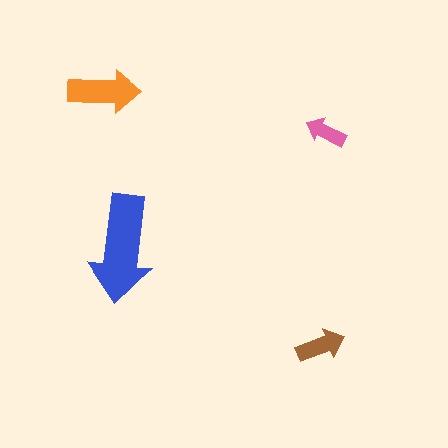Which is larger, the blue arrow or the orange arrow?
The blue one.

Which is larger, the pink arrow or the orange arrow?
The orange one.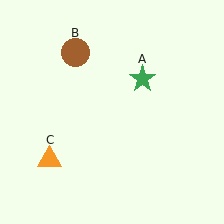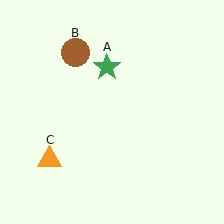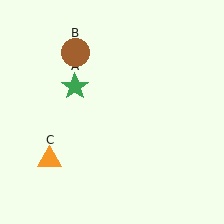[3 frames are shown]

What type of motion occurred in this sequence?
The green star (object A) rotated counterclockwise around the center of the scene.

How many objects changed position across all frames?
1 object changed position: green star (object A).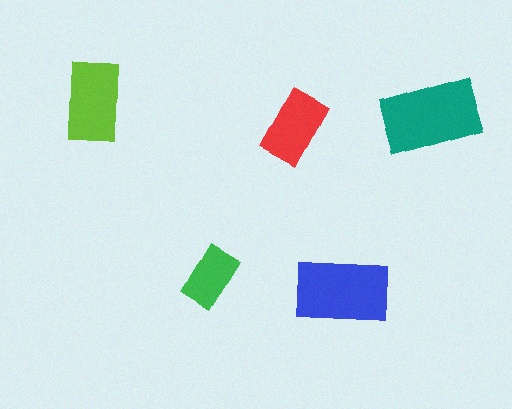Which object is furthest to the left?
The lime rectangle is leftmost.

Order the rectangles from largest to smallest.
the teal one, the blue one, the lime one, the red one, the green one.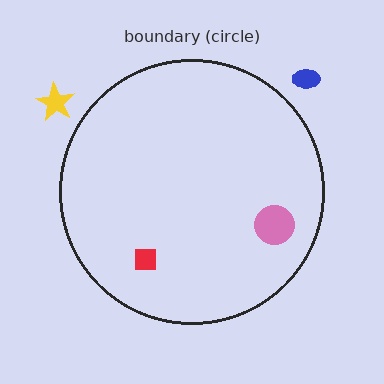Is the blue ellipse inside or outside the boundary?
Outside.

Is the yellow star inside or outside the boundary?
Outside.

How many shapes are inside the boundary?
2 inside, 2 outside.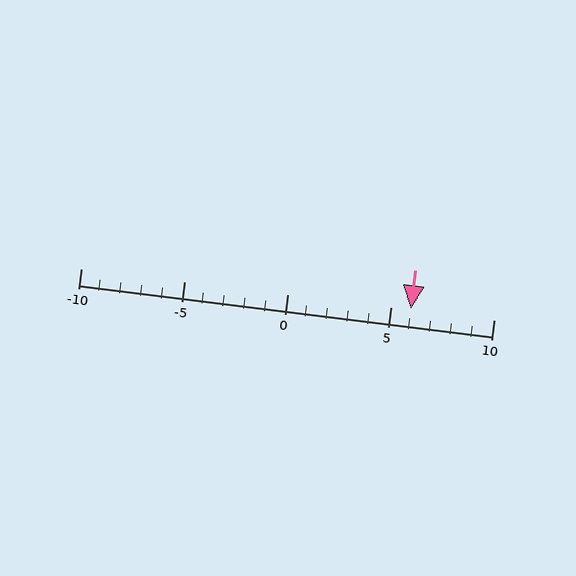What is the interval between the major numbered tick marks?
The major tick marks are spaced 5 units apart.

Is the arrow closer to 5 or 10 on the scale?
The arrow is closer to 5.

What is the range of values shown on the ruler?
The ruler shows values from -10 to 10.